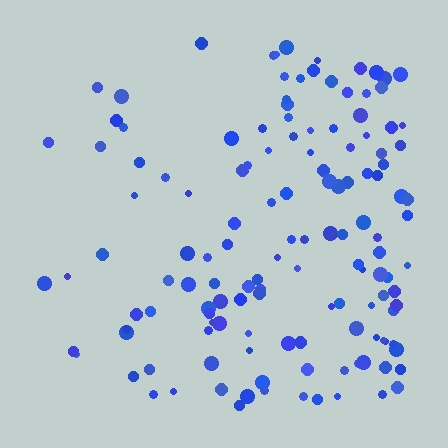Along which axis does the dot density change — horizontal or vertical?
Horizontal.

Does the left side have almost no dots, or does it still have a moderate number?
Still a moderate number, just noticeably fewer than the right.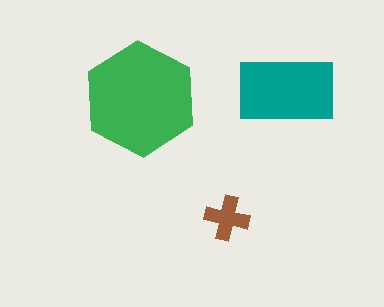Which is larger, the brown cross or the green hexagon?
The green hexagon.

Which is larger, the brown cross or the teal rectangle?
The teal rectangle.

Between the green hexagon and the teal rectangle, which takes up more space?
The green hexagon.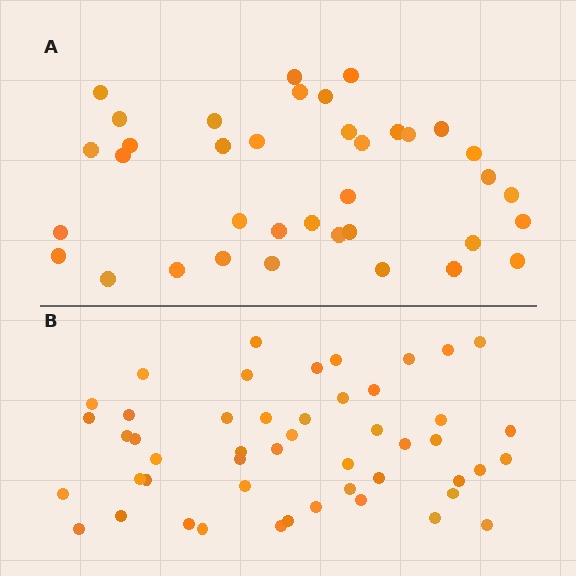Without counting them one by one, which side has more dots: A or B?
Region B (the bottom region) has more dots.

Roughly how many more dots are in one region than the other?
Region B has roughly 12 or so more dots than region A.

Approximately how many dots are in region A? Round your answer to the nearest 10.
About 40 dots. (The exact count is 37, which rounds to 40.)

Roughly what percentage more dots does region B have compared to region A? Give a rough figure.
About 30% more.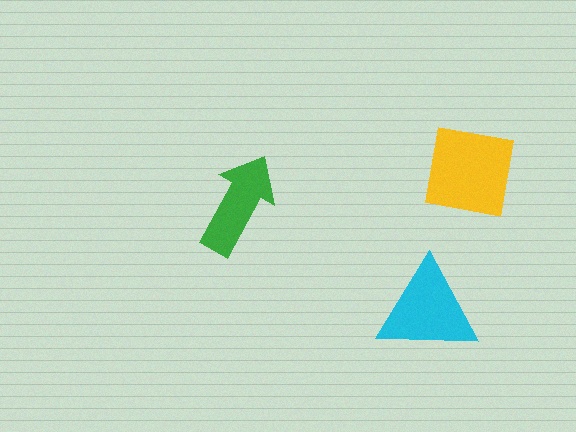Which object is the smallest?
The green arrow.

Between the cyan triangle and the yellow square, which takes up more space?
The yellow square.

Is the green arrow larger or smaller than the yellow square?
Smaller.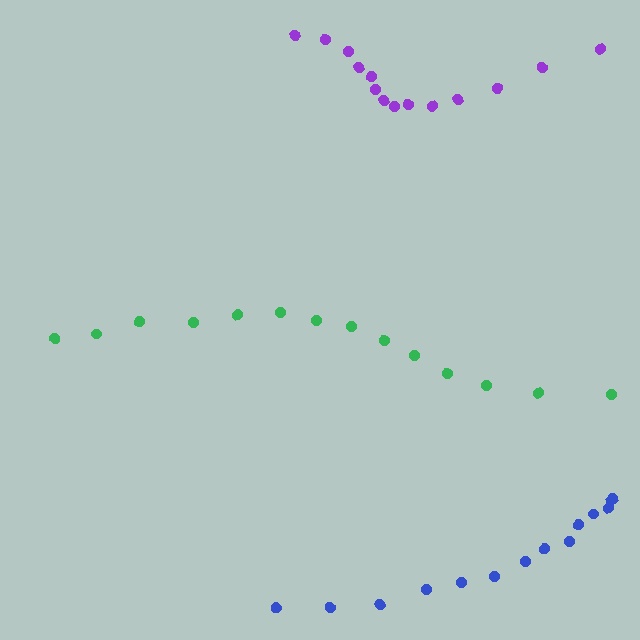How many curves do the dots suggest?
There are 3 distinct paths.